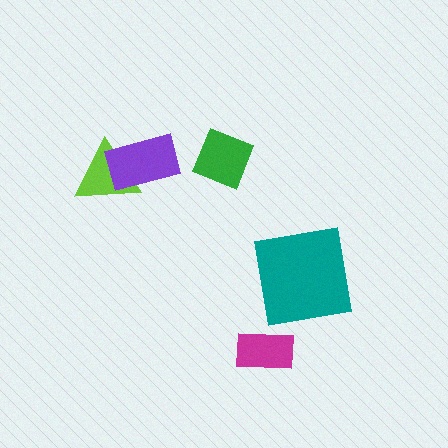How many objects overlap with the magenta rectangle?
0 objects overlap with the magenta rectangle.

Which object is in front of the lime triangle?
The purple rectangle is in front of the lime triangle.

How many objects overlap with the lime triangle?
1 object overlaps with the lime triangle.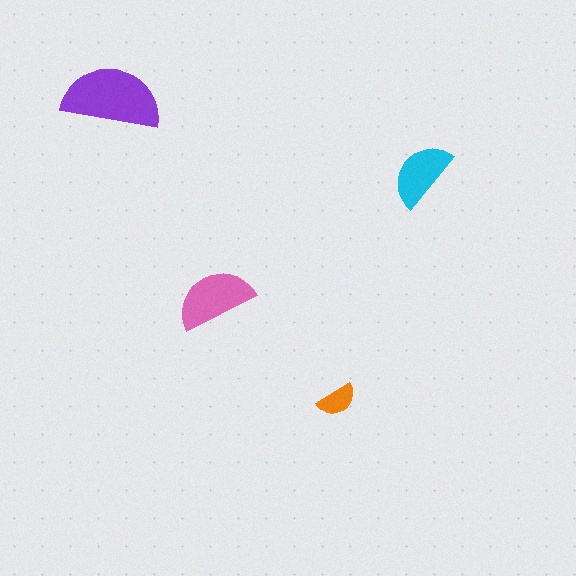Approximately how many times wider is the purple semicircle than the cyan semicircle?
About 1.5 times wider.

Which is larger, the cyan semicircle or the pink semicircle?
The pink one.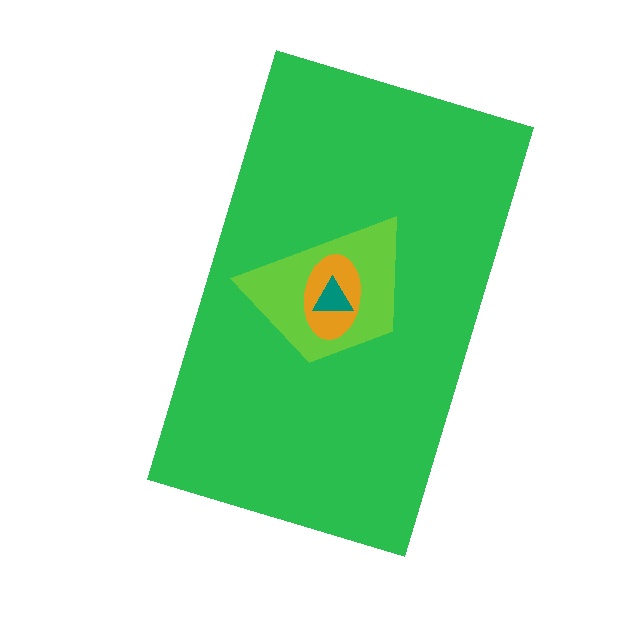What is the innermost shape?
The teal triangle.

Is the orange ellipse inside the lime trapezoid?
Yes.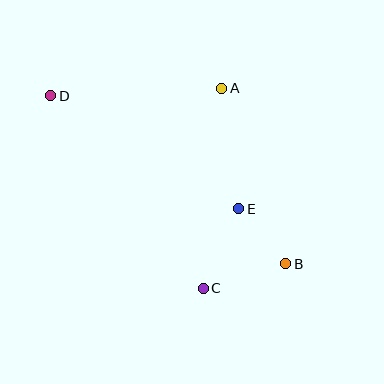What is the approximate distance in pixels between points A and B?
The distance between A and B is approximately 187 pixels.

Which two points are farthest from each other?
Points B and D are farthest from each other.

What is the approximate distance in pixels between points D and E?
The distance between D and E is approximately 219 pixels.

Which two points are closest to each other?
Points B and E are closest to each other.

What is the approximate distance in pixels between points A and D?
The distance between A and D is approximately 171 pixels.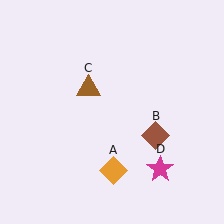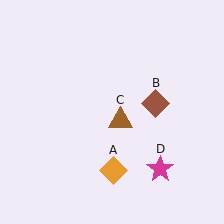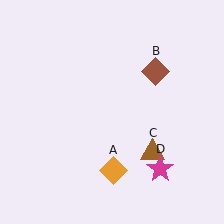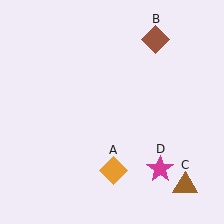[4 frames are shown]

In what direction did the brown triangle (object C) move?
The brown triangle (object C) moved down and to the right.